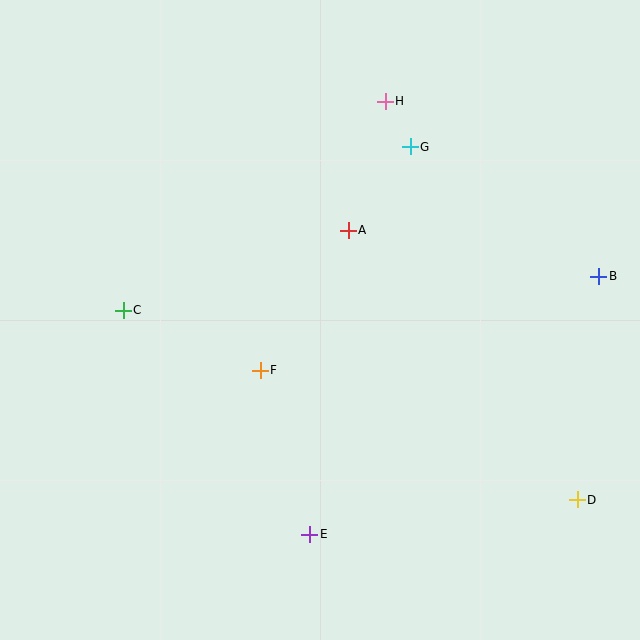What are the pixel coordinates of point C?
Point C is at (123, 310).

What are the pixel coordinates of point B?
Point B is at (599, 276).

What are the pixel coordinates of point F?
Point F is at (260, 370).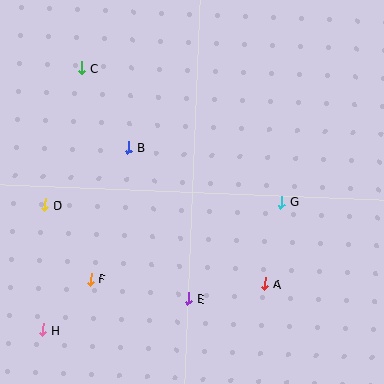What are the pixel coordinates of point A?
Point A is at (265, 284).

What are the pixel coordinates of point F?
Point F is at (91, 279).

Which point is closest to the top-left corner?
Point C is closest to the top-left corner.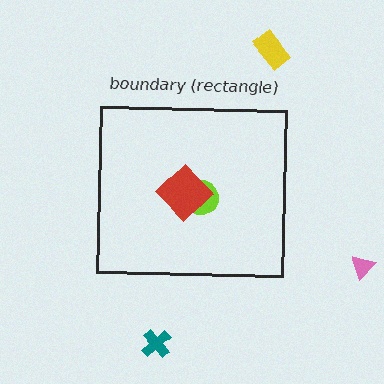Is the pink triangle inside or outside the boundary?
Outside.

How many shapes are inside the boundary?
2 inside, 3 outside.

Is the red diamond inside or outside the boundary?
Inside.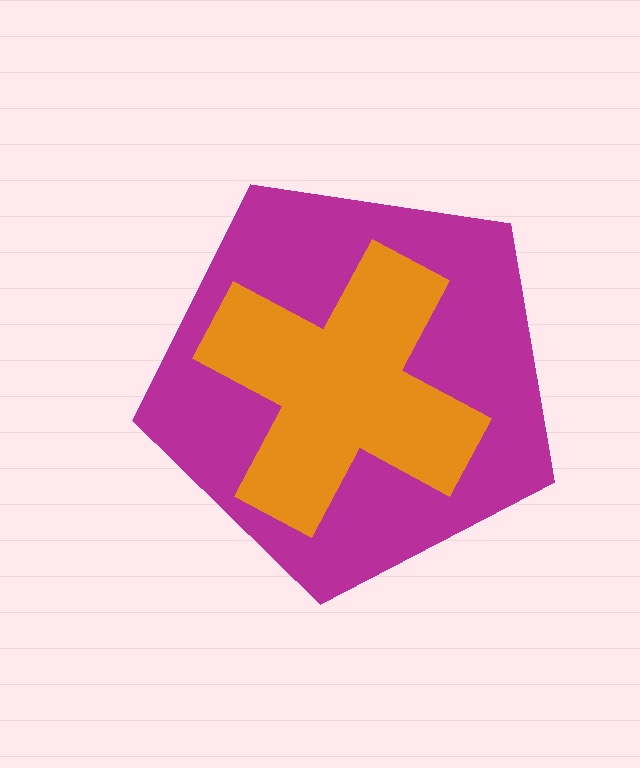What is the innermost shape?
The orange cross.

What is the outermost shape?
The magenta pentagon.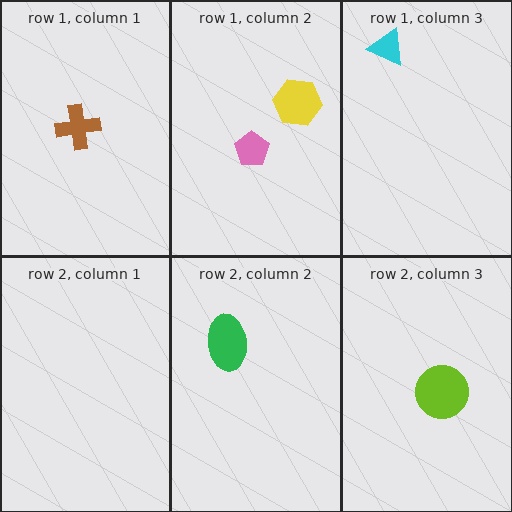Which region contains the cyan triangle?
The row 1, column 3 region.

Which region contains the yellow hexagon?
The row 1, column 2 region.